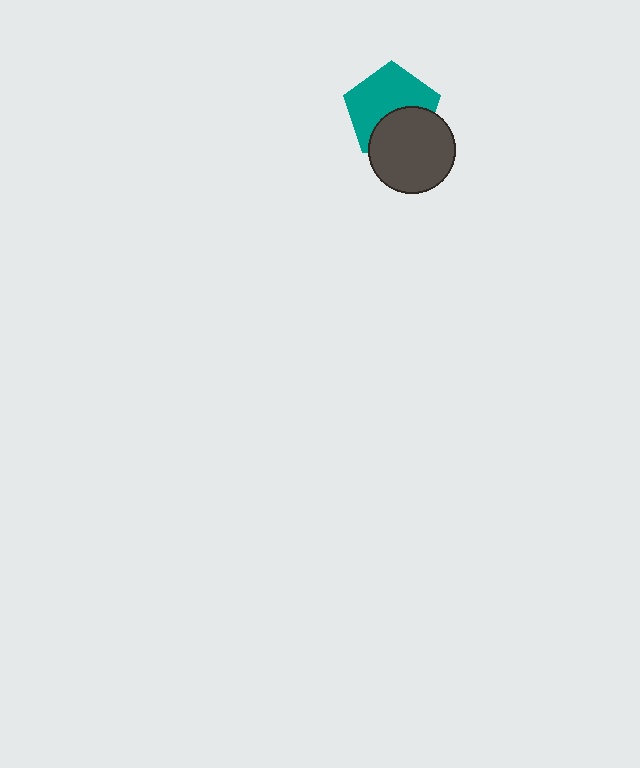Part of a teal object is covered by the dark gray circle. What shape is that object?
It is a pentagon.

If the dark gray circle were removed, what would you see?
You would see the complete teal pentagon.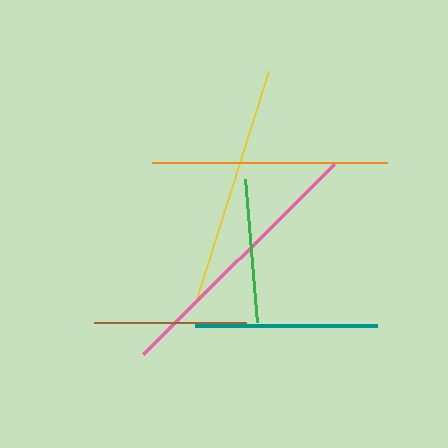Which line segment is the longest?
The pink line is the longest at approximately 270 pixels.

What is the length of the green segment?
The green segment is approximately 143 pixels long.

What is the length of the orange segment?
The orange segment is approximately 235 pixels long.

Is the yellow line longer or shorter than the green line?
The yellow line is longer than the green line.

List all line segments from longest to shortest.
From longest to shortest: pink, yellow, orange, teal, brown, green.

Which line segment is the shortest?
The green line is the shortest at approximately 143 pixels.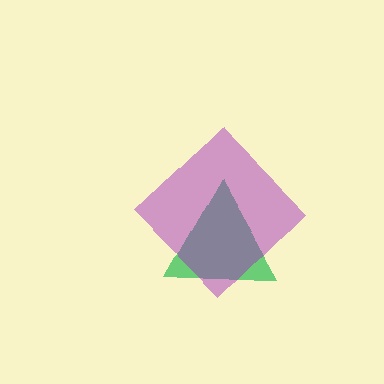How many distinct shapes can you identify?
There are 2 distinct shapes: a green triangle, a purple diamond.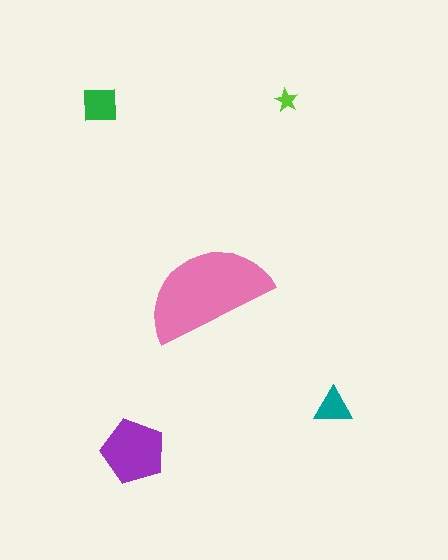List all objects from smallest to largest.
The lime star, the teal triangle, the green square, the purple pentagon, the pink semicircle.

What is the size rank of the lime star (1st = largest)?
5th.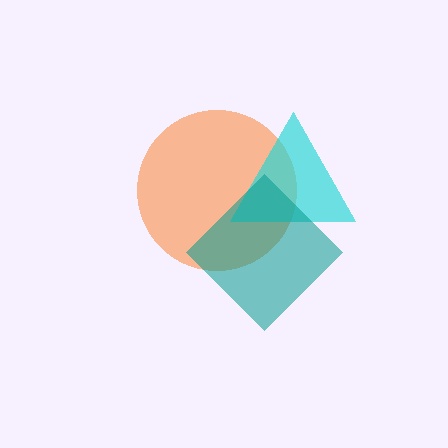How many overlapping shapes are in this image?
There are 3 overlapping shapes in the image.